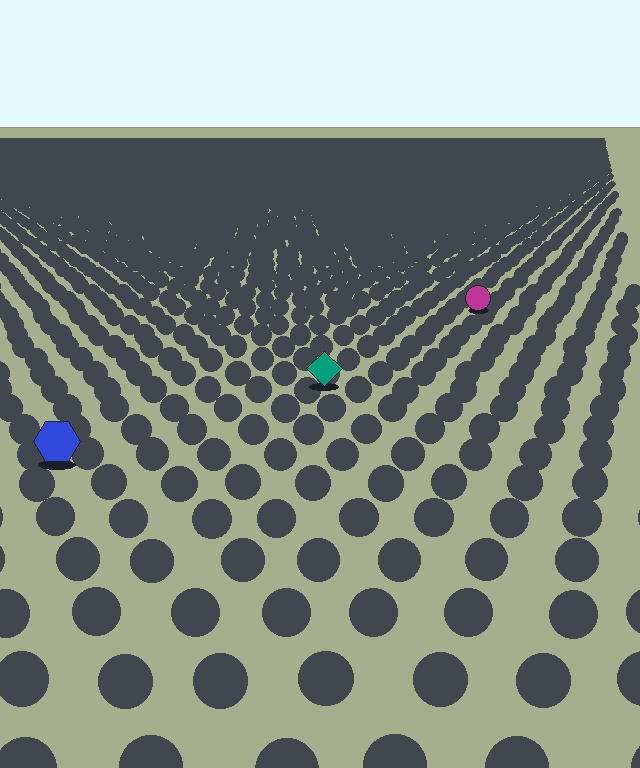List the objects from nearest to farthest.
From nearest to farthest: the blue hexagon, the teal diamond, the magenta circle.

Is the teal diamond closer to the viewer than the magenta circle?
Yes. The teal diamond is closer — you can tell from the texture gradient: the ground texture is coarser near it.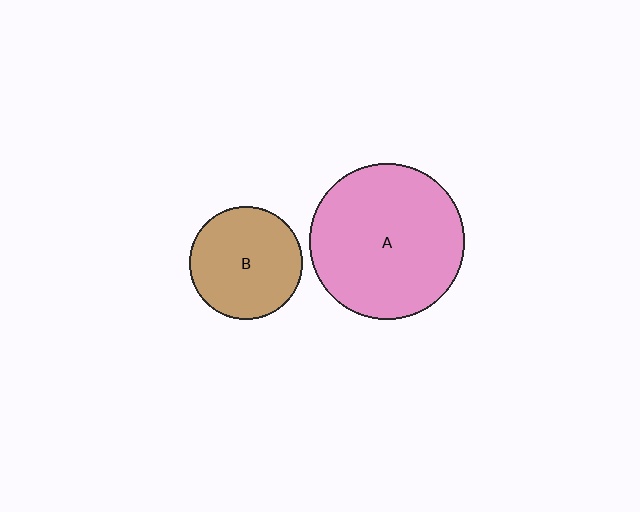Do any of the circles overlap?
No, none of the circles overlap.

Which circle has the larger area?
Circle A (pink).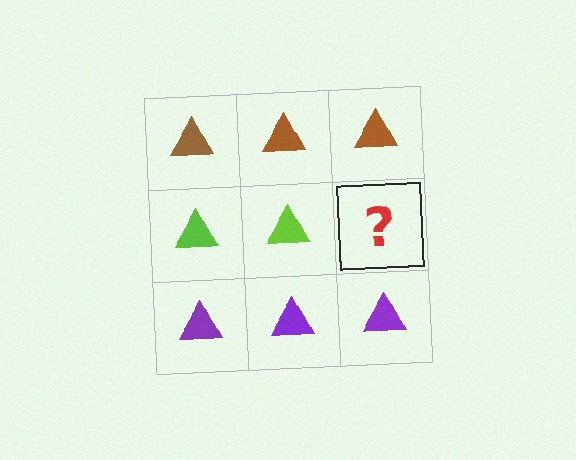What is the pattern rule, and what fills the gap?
The rule is that each row has a consistent color. The gap should be filled with a lime triangle.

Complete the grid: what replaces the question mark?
The question mark should be replaced with a lime triangle.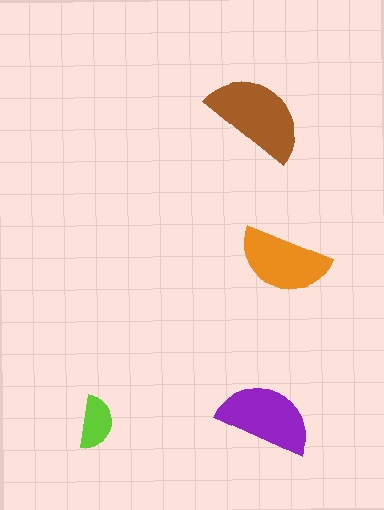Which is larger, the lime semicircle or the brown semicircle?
The brown one.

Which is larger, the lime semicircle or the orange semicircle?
The orange one.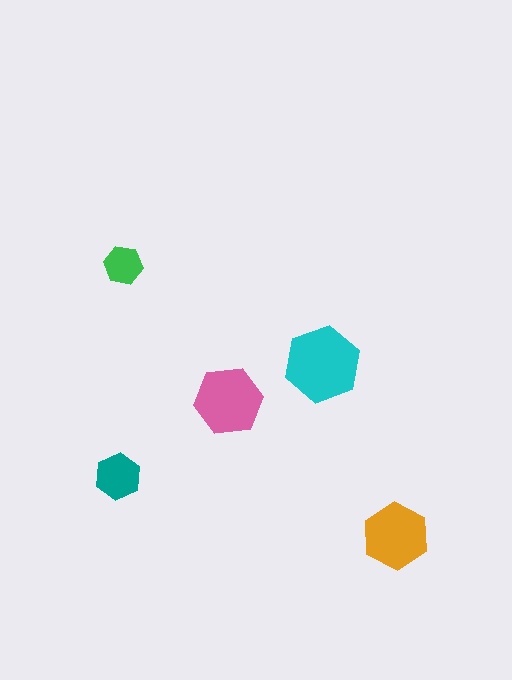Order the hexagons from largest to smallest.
the cyan one, the pink one, the orange one, the teal one, the green one.